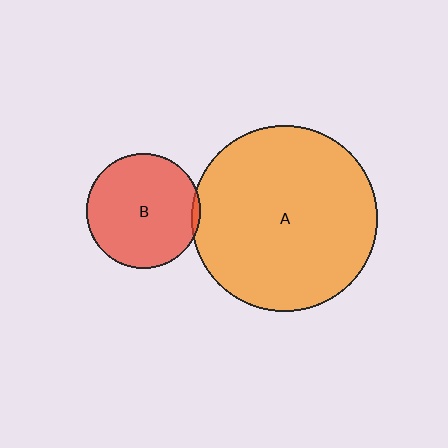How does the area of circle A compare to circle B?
Approximately 2.6 times.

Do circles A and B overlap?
Yes.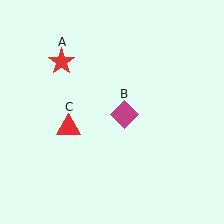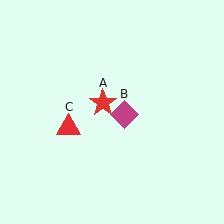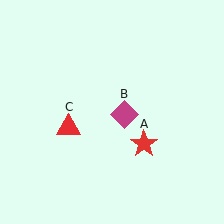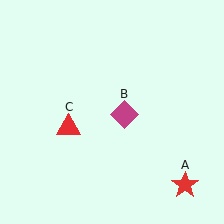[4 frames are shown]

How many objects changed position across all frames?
1 object changed position: red star (object A).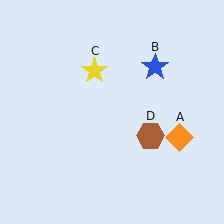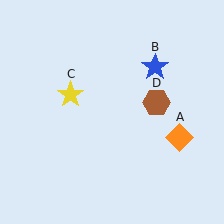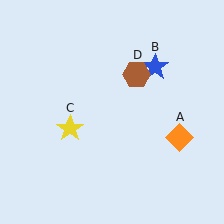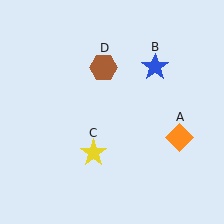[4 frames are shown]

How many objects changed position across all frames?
2 objects changed position: yellow star (object C), brown hexagon (object D).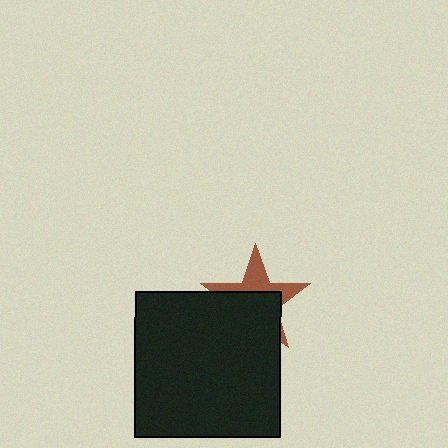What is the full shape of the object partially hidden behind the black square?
The partially hidden object is a brown star.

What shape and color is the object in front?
The object in front is a black square.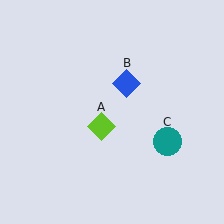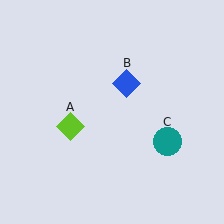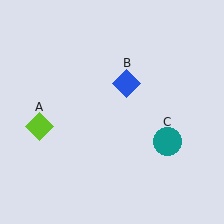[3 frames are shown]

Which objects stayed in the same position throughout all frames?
Blue diamond (object B) and teal circle (object C) remained stationary.